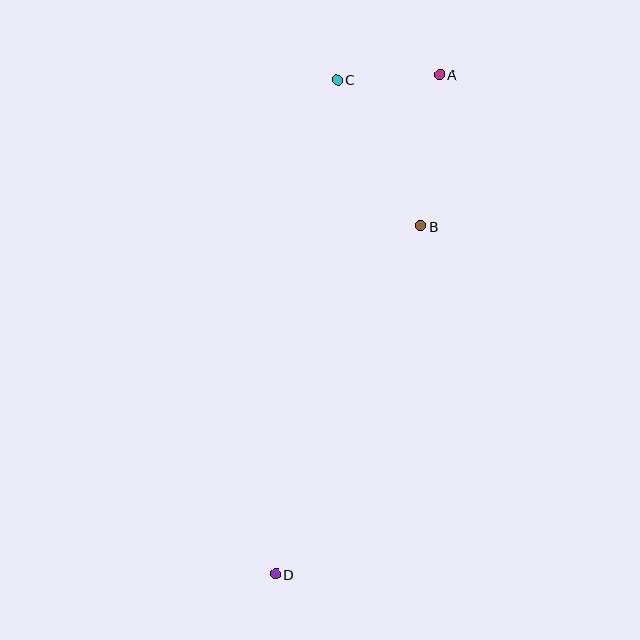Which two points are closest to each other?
Points A and C are closest to each other.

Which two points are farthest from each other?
Points A and D are farthest from each other.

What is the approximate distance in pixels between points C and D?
The distance between C and D is approximately 499 pixels.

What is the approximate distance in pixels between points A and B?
The distance between A and B is approximately 152 pixels.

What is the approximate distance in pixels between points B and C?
The distance between B and C is approximately 168 pixels.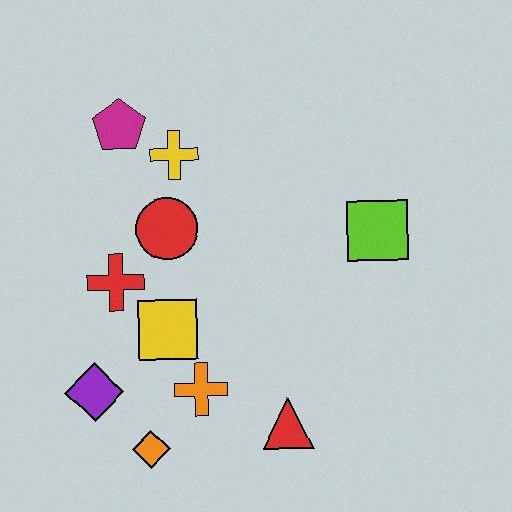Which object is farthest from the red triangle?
The magenta pentagon is farthest from the red triangle.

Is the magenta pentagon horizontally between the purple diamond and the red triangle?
Yes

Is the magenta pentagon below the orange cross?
No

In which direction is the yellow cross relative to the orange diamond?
The yellow cross is above the orange diamond.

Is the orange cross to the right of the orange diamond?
Yes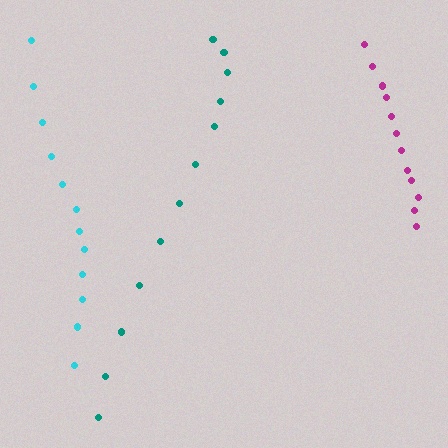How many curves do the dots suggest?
There are 3 distinct paths.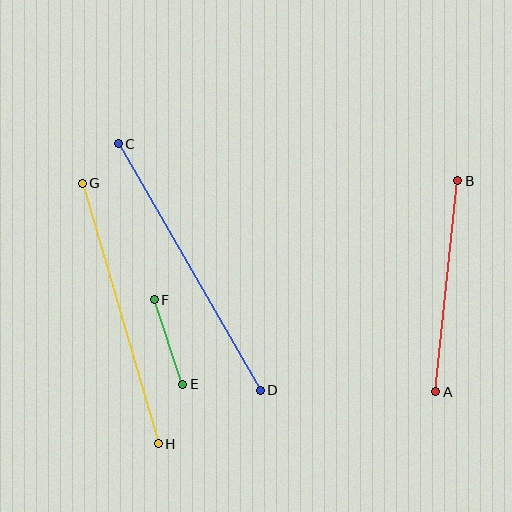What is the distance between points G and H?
The distance is approximately 271 pixels.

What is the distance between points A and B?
The distance is approximately 212 pixels.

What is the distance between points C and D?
The distance is approximately 285 pixels.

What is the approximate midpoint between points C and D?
The midpoint is at approximately (189, 267) pixels.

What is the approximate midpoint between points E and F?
The midpoint is at approximately (168, 342) pixels.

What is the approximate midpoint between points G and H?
The midpoint is at approximately (120, 314) pixels.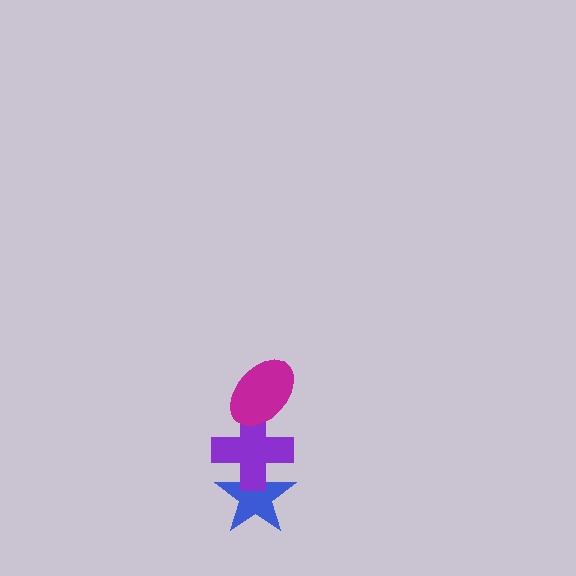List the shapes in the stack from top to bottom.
From top to bottom: the magenta ellipse, the purple cross, the blue star.